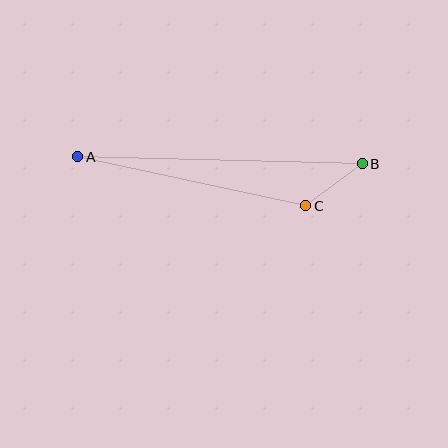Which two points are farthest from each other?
Points A and B are farthest from each other.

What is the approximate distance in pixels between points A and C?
The distance between A and C is approximately 233 pixels.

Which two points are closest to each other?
Points B and C are closest to each other.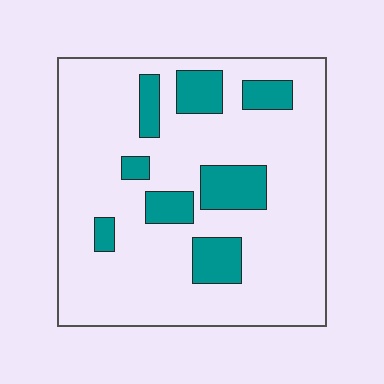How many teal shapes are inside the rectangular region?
8.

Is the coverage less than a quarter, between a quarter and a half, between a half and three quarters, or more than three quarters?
Less than a quarter.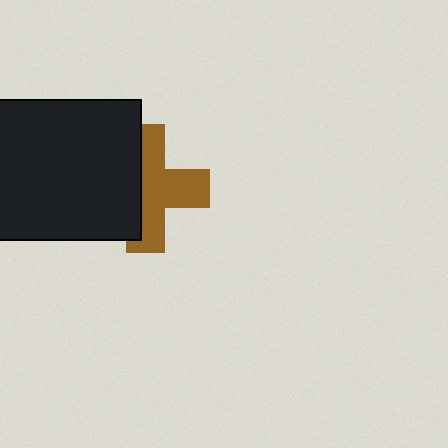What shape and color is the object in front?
The object in front is a black rectangle.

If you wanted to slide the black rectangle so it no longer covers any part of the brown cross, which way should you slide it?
Slide it left — that is the most direct way to separate the two shapes.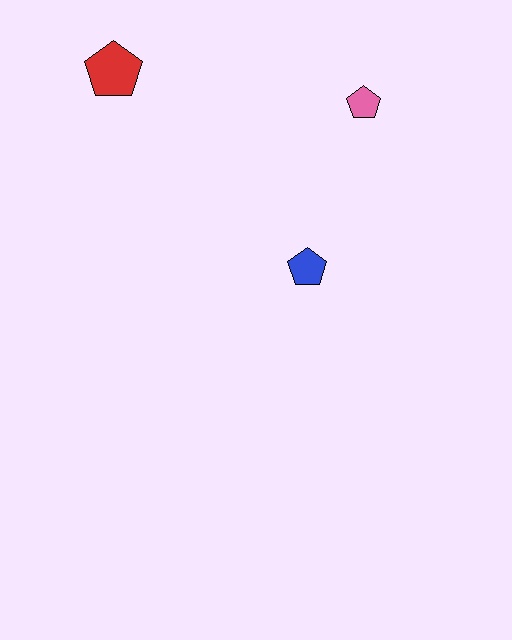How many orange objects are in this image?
There are no orange objects.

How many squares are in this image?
There are no squares.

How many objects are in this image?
There are 3 objects.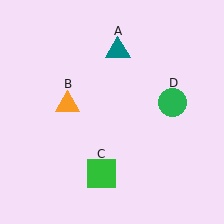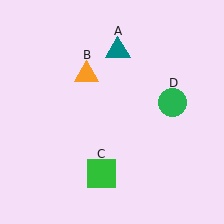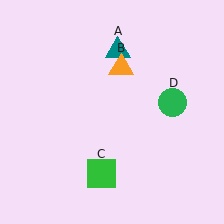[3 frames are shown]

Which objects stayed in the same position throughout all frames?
Teal triangle (object A) and green square (object C) and green circle (object D) remained stationary.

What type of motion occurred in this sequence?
The orange triangle (object B) rotated clockwise around the center of the scene.